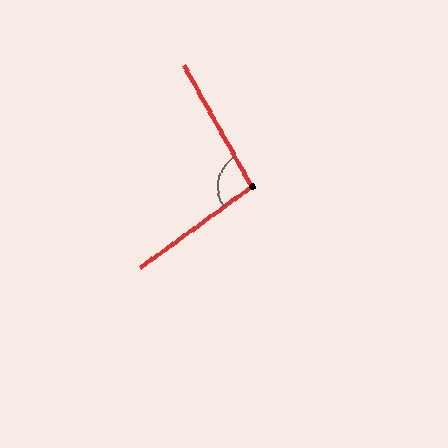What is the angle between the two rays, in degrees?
Approximately 96 degrees.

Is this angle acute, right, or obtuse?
It is obtuse.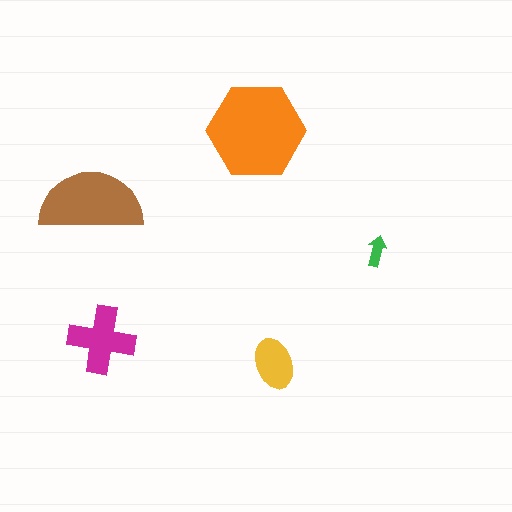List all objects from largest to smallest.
The orange hexagon, the brown semicircle, the magenta cross, the yellow ellipse, the green arrow.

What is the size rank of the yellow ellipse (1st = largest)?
4th.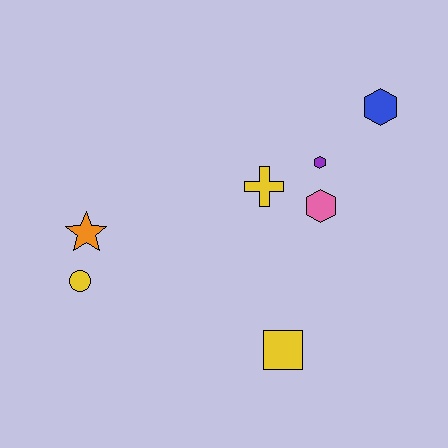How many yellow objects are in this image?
There are 3 yellow objects.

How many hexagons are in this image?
There are 3 hexagons.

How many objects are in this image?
There are 7 objects.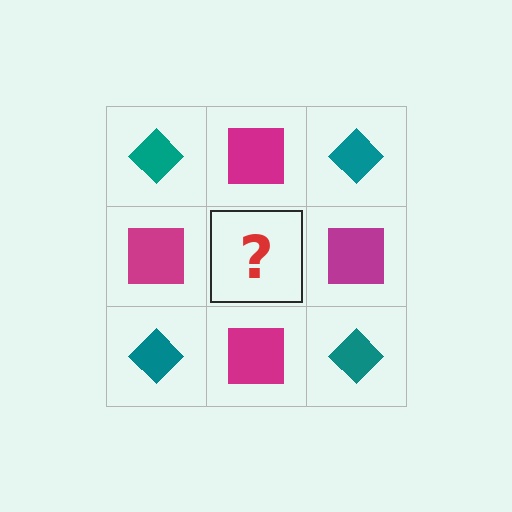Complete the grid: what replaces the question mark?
The question mark should be replaced with a teal diamond.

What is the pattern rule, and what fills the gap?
The rule is that it alternates teal diamond and magenta square in a checkerboard pattern. The gap should be filled with a teal diamond.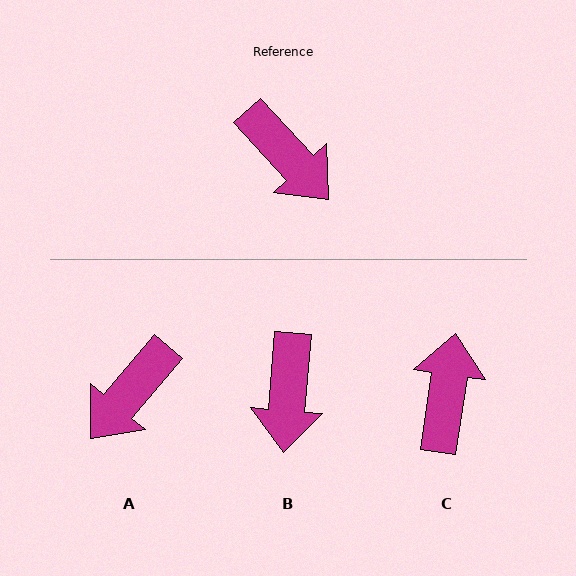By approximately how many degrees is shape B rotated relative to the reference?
Approximately 47 degrees clockwise.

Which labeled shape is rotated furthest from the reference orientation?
C, about 129 degrees away.